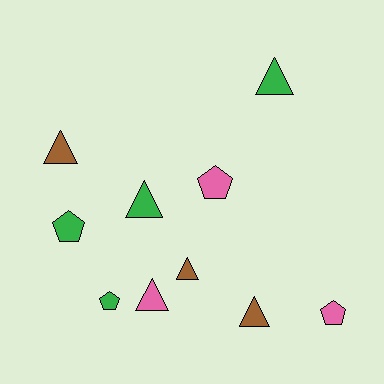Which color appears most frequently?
Green, with 4 objects.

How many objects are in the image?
There are 10 objects.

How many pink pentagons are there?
There are 2 pink pentagons.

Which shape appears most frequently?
Triangle, with 6 objects.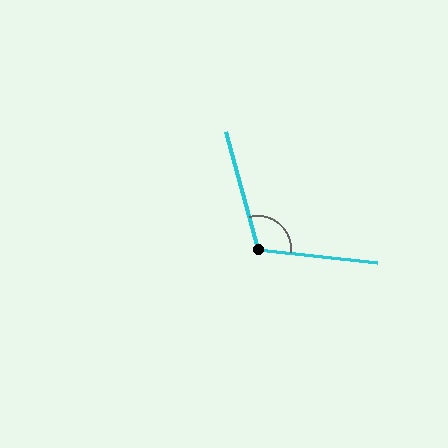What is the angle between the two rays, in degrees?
Approximately 111 degrees.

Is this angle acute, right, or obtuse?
It is obtuse.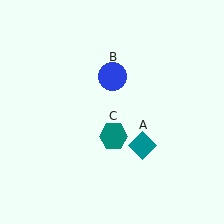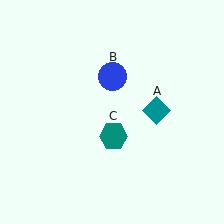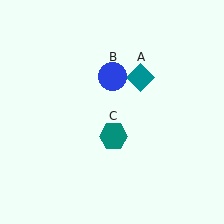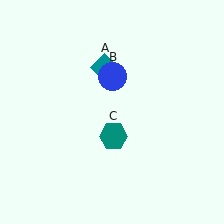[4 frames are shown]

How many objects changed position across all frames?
1 object changed position: teal diamond (object A).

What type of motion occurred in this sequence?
The teal diamond (object A) rotated counterclockwise around the center of the scene.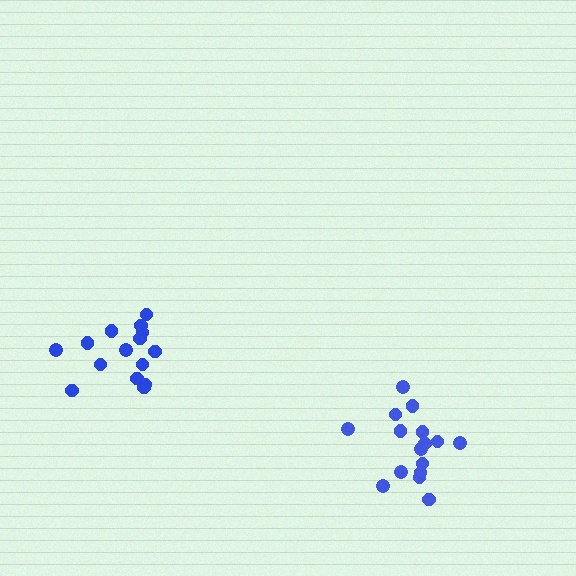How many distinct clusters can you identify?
There are 2 distinct clusters.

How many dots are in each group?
Group 1: 15 dots, Group 2: 16 dots (31 total).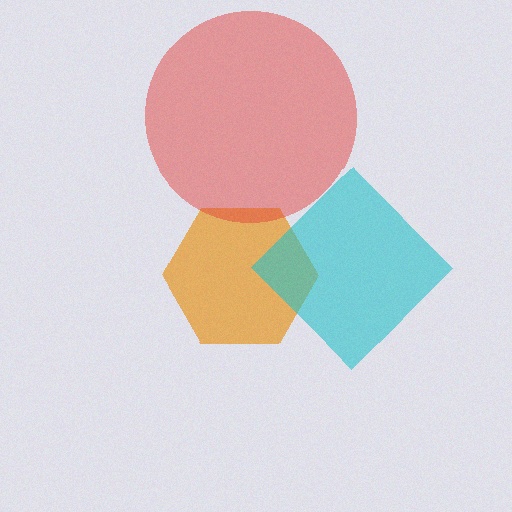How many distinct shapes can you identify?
There are 3 distinct shapes: an orange hexagon, a cyan diamond, a red circle.